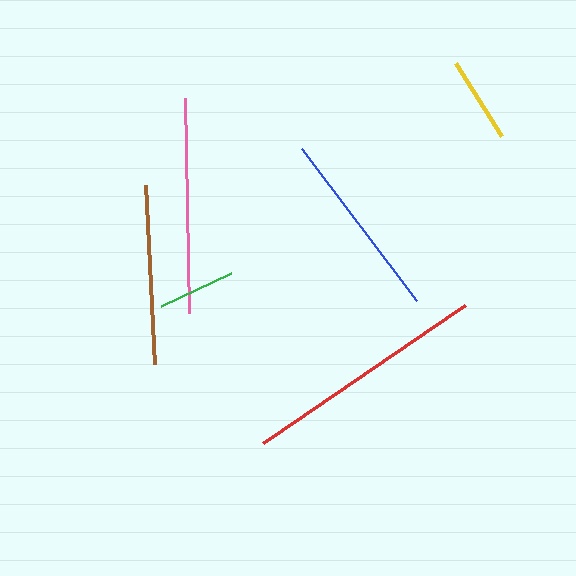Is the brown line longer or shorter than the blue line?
The blue line is longer than the brown line.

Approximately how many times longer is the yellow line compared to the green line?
The yellow line is approximately 1.1 times the length of the green line.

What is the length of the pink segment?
The pink segment is approximately 215 pixels long.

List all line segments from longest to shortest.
From longest to shortest: red, pink, blue, brown, yellow, green.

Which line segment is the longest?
The red line is the longest at approximately 245 pixels.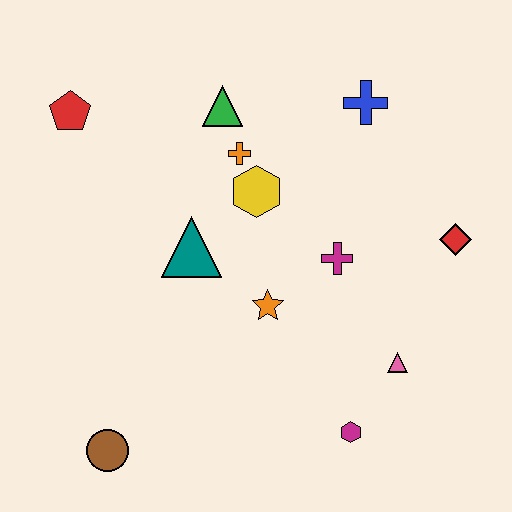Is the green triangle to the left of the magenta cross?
Yes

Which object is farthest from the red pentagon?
The magenta hexagon is farthest from the red pentagon.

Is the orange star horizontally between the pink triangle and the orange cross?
Yes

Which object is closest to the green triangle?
The orange cross is closest to the green triangle.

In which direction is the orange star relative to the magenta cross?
The orange star is to the left of the magenta cross.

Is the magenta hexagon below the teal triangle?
Yes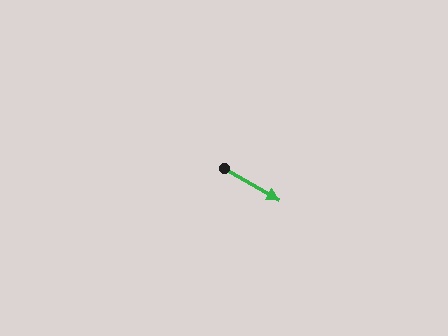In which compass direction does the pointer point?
Southeast.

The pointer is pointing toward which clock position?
Roughly 4 o'clock.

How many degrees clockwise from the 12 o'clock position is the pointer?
Approximately 120 degrees.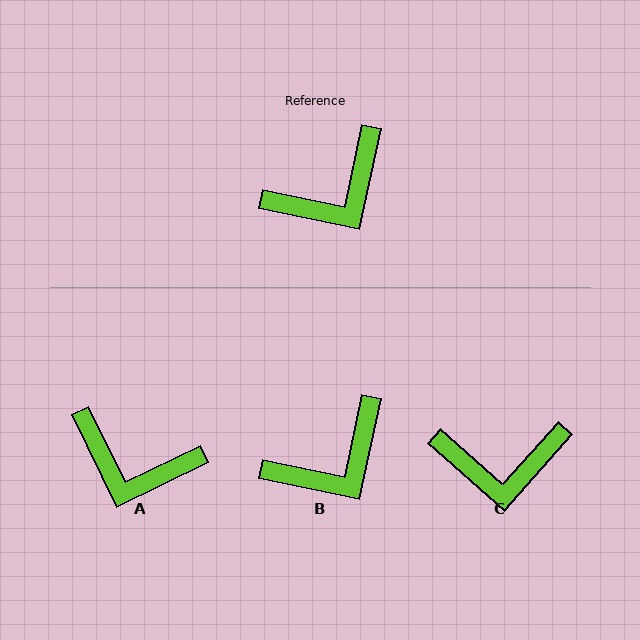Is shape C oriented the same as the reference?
No, it is off by about 29 degrees.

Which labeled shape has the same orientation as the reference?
B.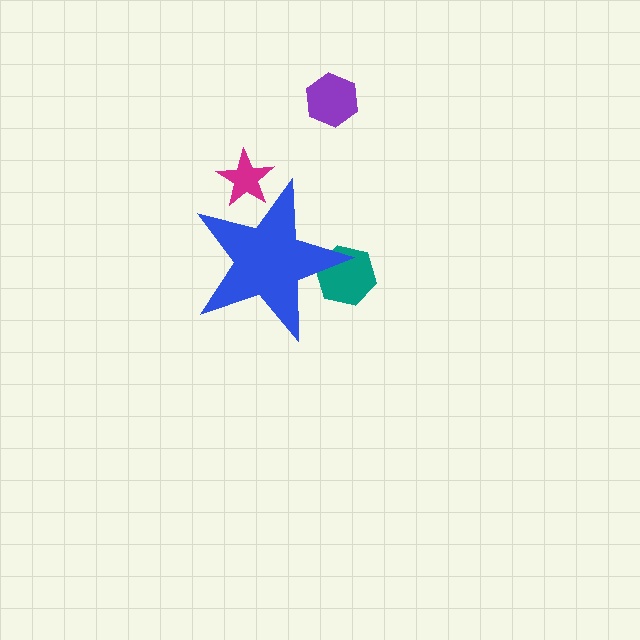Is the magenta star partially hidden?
Yes, the magenta star is partially hidden behind the blue star.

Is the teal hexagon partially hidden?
Yes, the teal hexagon is partially hidden behind the blue star.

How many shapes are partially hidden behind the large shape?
2 shapes are partially hidden.